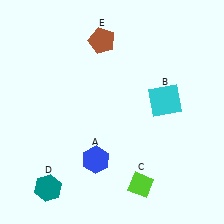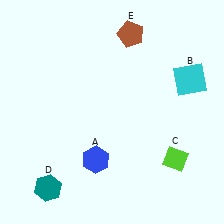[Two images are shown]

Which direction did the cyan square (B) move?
The cyan square (B) moved right.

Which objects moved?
The objects that moved are: the cyan square (B), the lime diamond (C), the brown pentagon (E).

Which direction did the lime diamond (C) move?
The lime diamond (C) moved right.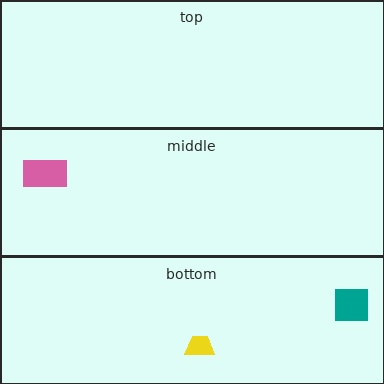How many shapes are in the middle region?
1.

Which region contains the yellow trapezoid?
The bottom region.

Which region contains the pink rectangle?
The middle region.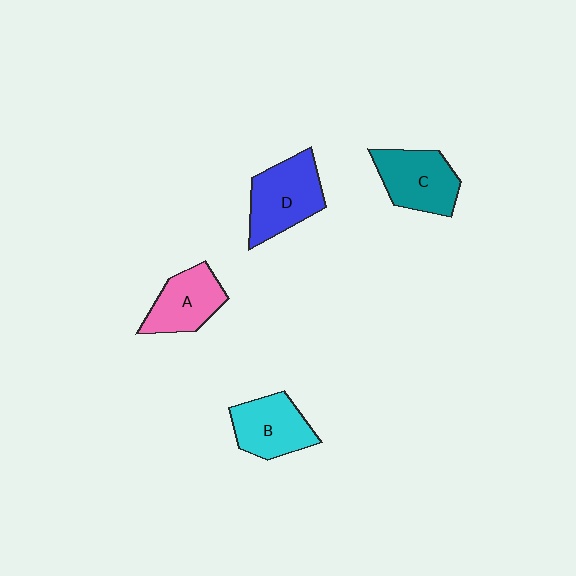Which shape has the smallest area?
Shape A (pink).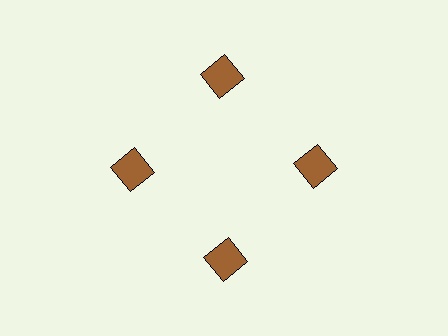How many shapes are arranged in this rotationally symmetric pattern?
There are 4 shapes, arranged in 4 groups of 1.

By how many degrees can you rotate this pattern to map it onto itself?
The pattern maps onto itself every 90 degrees of rotation.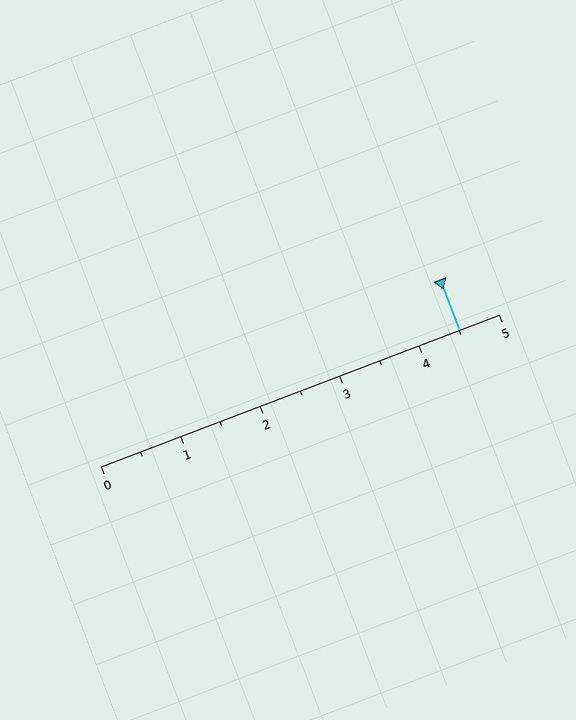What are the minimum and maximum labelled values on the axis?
The axis runs from 0 to 5.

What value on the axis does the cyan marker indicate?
The marker indicates approximately 4.5.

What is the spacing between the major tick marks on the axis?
The major ticks are spaced 1 apart.